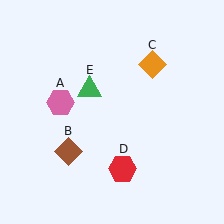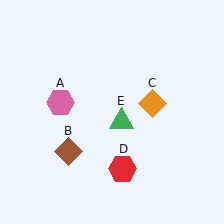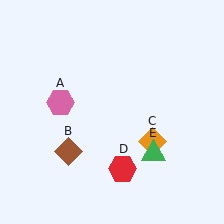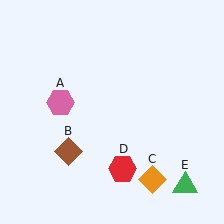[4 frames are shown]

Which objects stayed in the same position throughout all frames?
Pink hexagon (object A) and brown diamond (object B) and red hexagon (object D) remained stationary.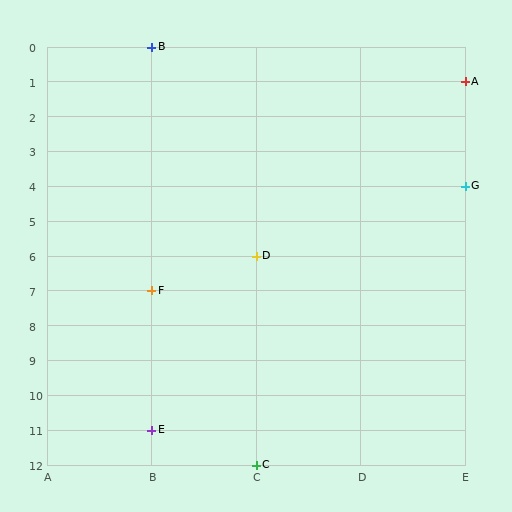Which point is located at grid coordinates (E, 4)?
Point G is at (E, 4).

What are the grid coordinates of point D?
Point D is at grid coordinates (C, 6).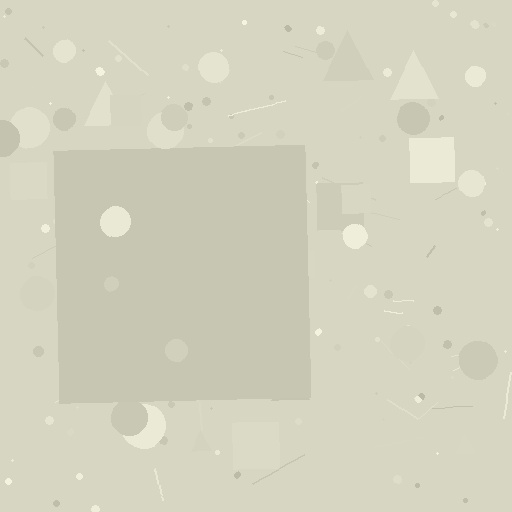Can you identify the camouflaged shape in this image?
The camouflaged shape is a square.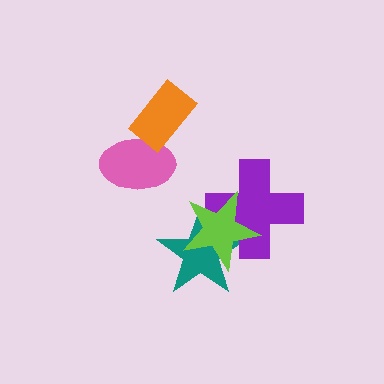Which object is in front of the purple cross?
The lime star is in front of the purple cross.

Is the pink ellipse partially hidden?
Yes, it is partially covered by another shape.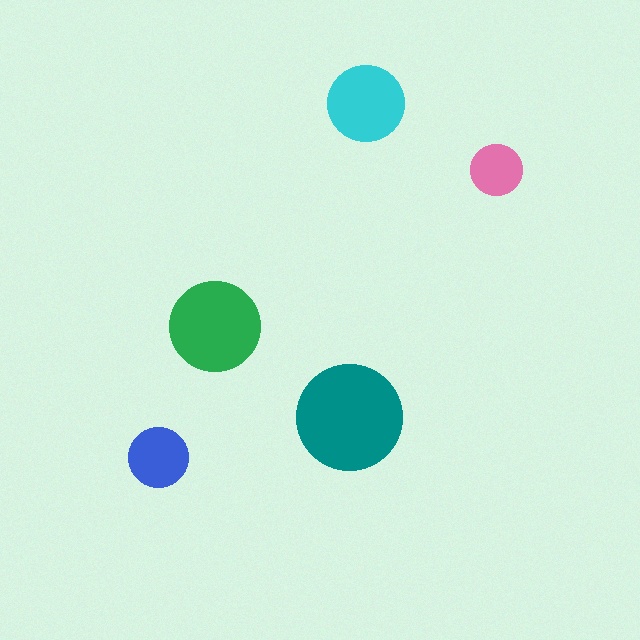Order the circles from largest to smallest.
the teal one, the green one, the cyan one, the blue one, the pink one.